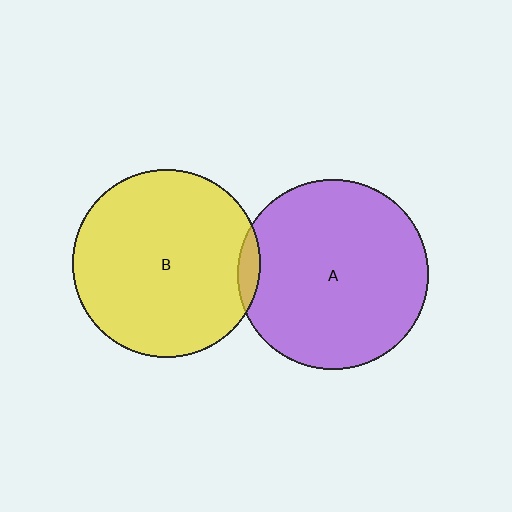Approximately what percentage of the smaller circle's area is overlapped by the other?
Approximately 5%.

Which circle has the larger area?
Circle A (purple).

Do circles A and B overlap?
Yes.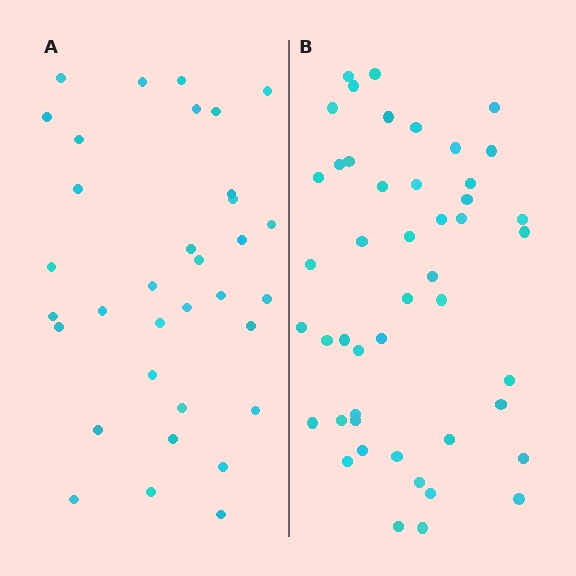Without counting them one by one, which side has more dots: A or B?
Region B (the right region) has more dots.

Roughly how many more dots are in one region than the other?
Region B has approximately 15 more dots than region A.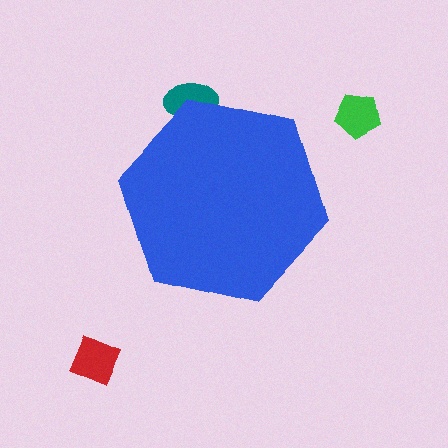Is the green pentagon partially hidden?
No, the green pentagon is fully visible.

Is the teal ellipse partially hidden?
Yes, the teal ellipse is partially hidden behind the blue hexagon.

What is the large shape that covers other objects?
A blue hexagon.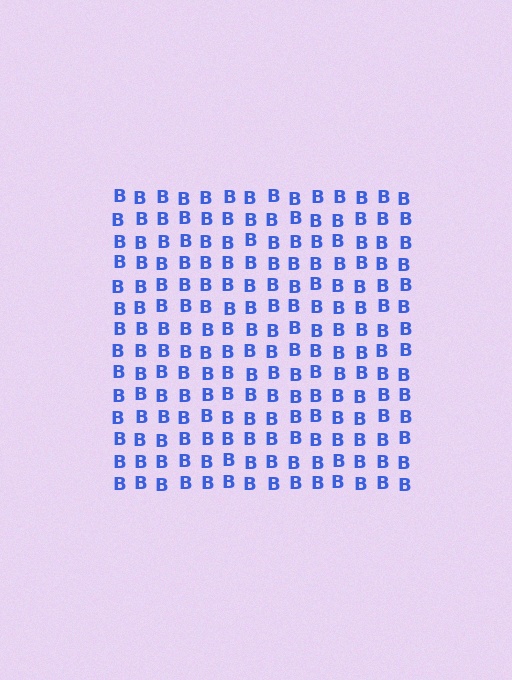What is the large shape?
The large shape is a square.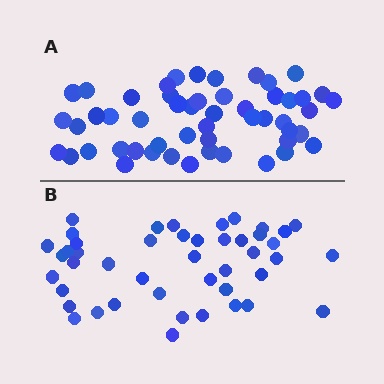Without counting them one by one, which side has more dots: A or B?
Region A (the top region) has more dots.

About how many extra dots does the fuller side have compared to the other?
Region A has roughly 8 or so more dots than region B.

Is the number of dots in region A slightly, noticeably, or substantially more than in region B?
Region A has only slightly more — the two regions are fairly close. The ratio is roughly 1.2 to 1.